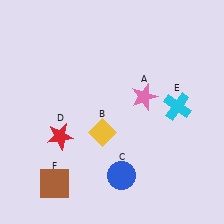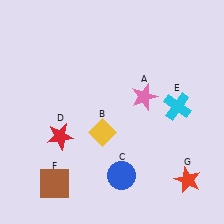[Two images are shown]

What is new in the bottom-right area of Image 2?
A red star (G) was added in the bottom-right area of Image 2.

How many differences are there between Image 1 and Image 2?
There is 1 difference between the two images.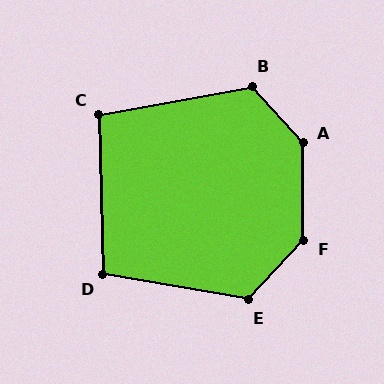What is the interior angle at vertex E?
Approximately 123 degrees (obtuse).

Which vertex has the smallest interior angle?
C, at approximately 99 degrees.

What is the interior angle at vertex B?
Approximately 122 degrees (obtuse).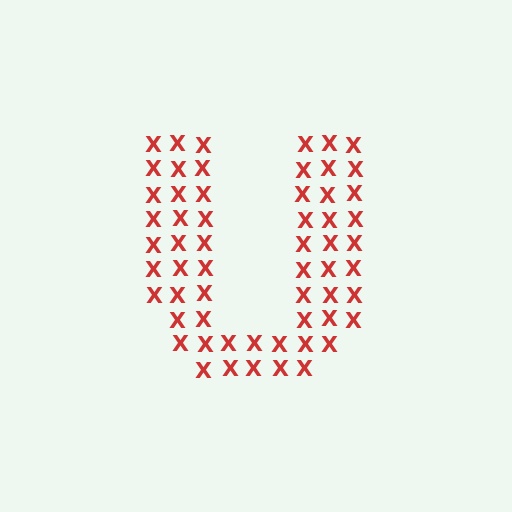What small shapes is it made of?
It is made of small letter X's.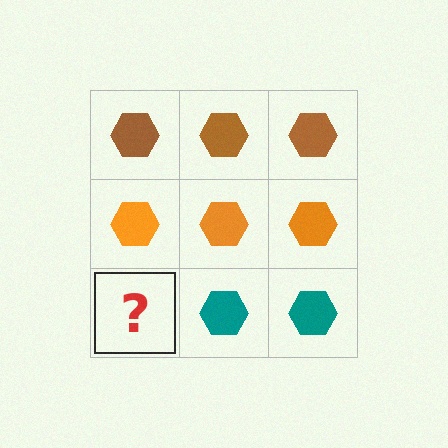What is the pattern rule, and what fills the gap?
The rule is that each row has a consistent color. The gap should be filled with a teal hexagon.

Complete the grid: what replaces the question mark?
The question mark should be replaced with a teal hexagon.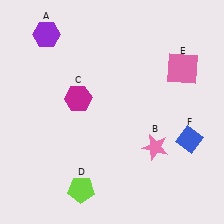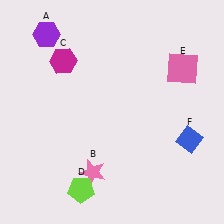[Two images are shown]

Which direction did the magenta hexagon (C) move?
The magenta hexagon (C) moved up.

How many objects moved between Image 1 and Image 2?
2 objects moved between the two images.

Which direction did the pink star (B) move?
The pink star (B) moved left.